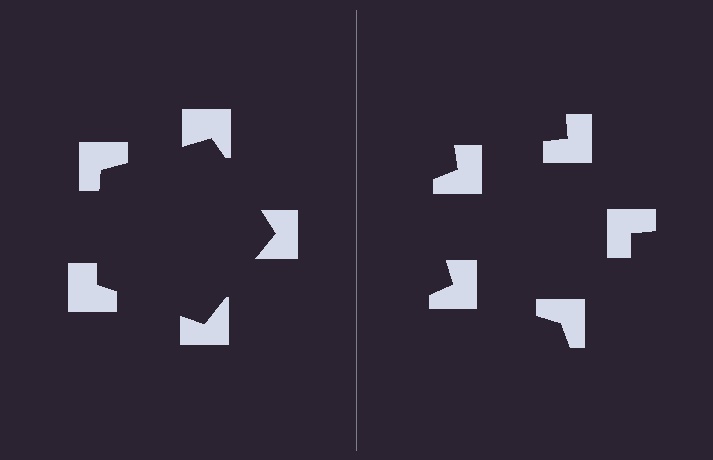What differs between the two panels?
The notched squares are positioned identically on both sides; only the wedge orientations differ. On the left they align to a pentagon; on the right they are misaligned.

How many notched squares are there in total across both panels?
10 — 5 on each side.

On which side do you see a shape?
An illusory pentagon appears on the left side. On the right side the wedge cuts are rotated, so no coherent shape forms.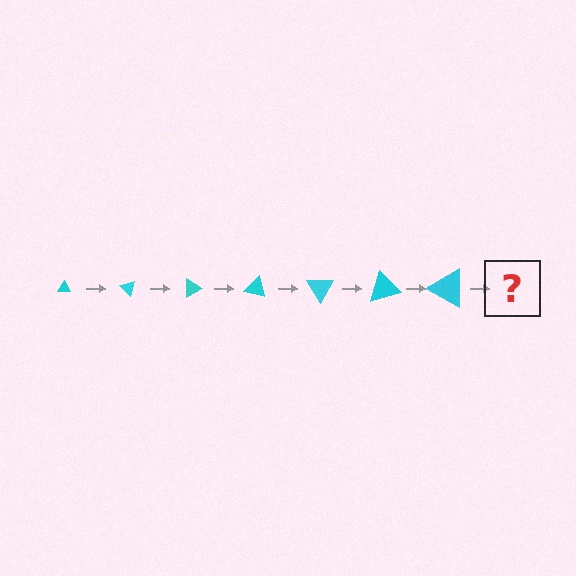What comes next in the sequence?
The next element should be a triangle, larger than the previous one and rotated 315 degrees from the start.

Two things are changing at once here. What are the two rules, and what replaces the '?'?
The two rules are that the triangle grows larger each step and it rotates 45 degrees each step. The '?' should be a triangle, larger than the previous one and rotated 315 degrees from the start.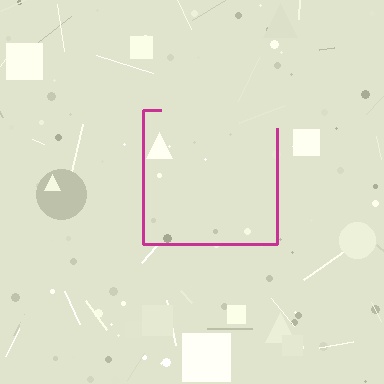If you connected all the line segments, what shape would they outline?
They would outline a square.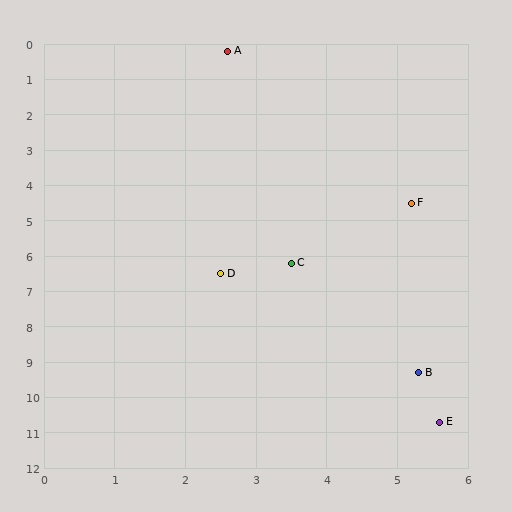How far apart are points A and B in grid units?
Points A and B are about 9.5 grid units apart.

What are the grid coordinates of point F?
Point F is at approximately (5.2, 4.5).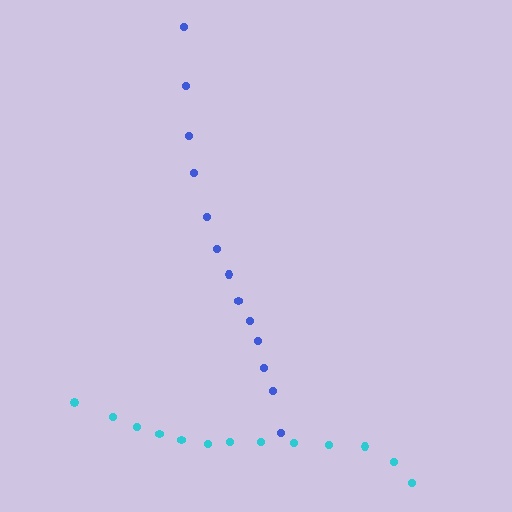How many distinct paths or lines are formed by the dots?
There are 2 distinct paths.